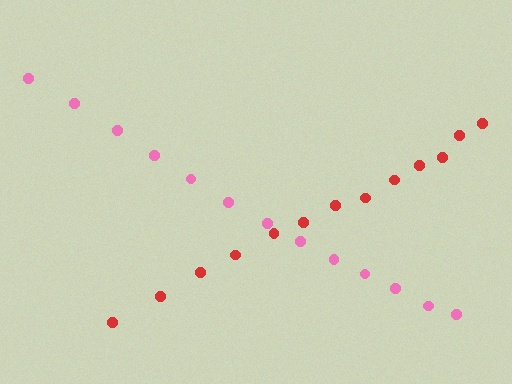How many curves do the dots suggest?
There are 2 distinct paths.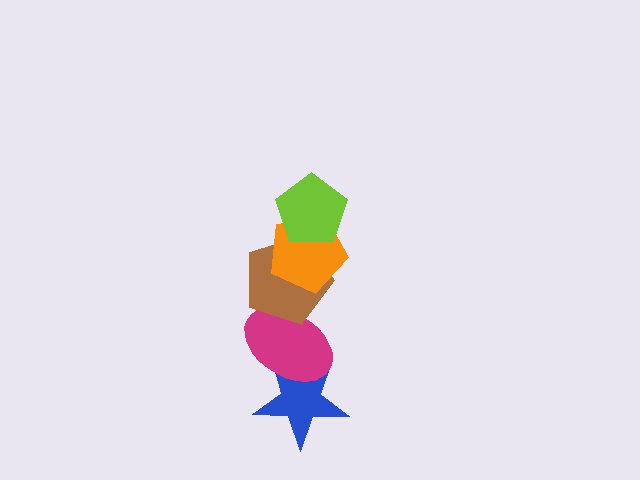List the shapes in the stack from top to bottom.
From top to bottom: the lime pentagon, the orange pentagon, the brown pentagon, the magenta ellipse, the blue star.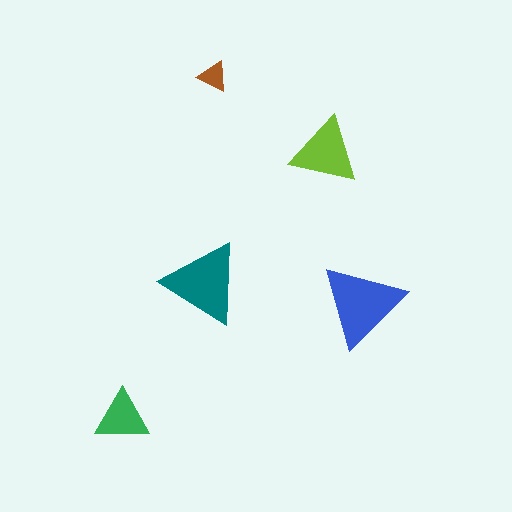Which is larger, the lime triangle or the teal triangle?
The teal one.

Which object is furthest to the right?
The blue triangle is rightmost.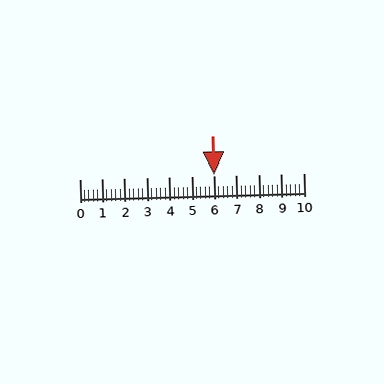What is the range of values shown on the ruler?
The ruler shows values from 0 to 10.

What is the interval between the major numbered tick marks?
The major tick marks are spaced 1 units apart.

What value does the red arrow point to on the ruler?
The red arrow points to approximately 6.0.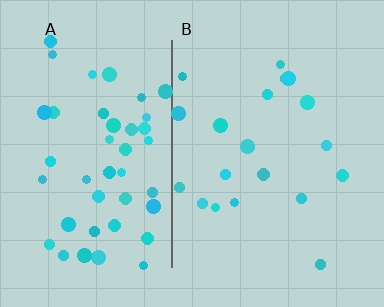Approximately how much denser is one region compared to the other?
Approximately 2.4× — region A over region B.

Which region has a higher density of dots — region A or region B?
A (the left).